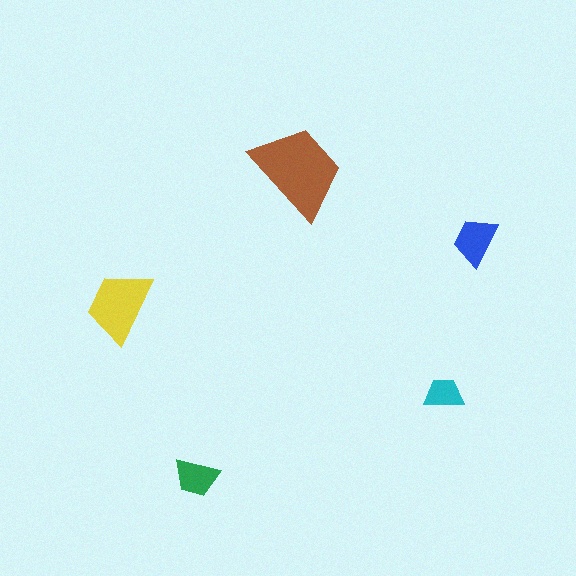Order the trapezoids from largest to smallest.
the brown one, the yellow one, the blue one, the green one, the cyan one.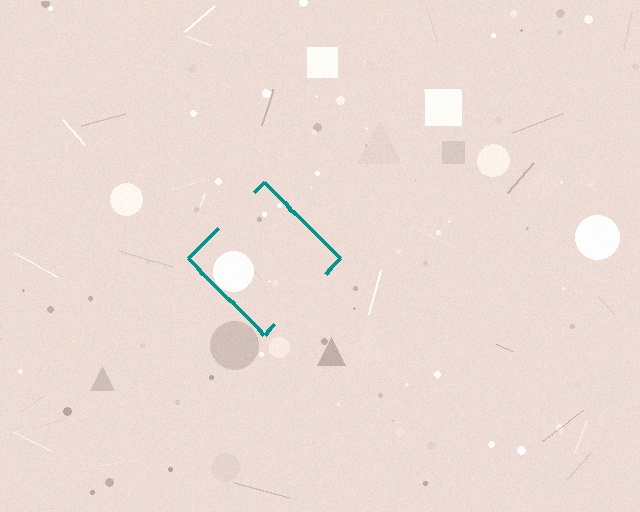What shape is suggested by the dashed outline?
The dashed outline suggests a diamond.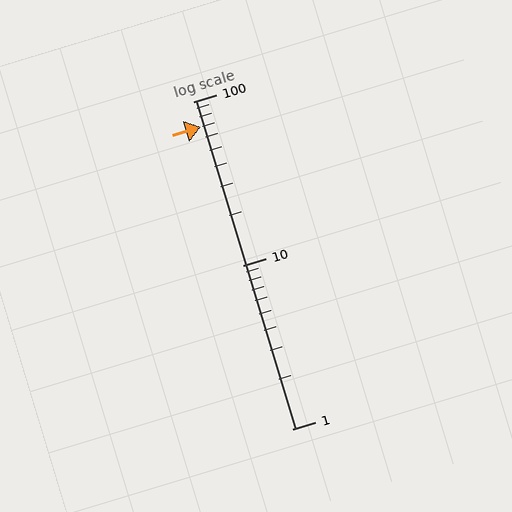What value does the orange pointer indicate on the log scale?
The pointer indicates approximately 70.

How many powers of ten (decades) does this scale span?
The scale spans 2 decades, from 1 to 100.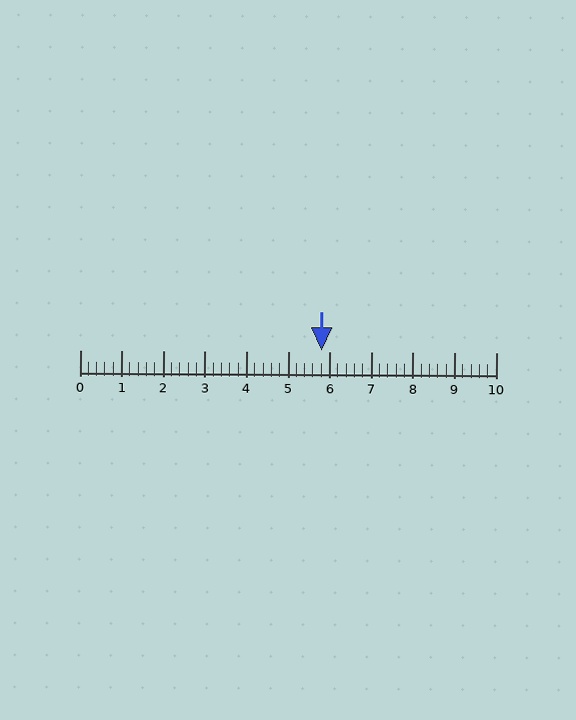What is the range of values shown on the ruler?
The ruler shows values from 0 to 10.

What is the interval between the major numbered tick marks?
The major tick marks are spaced 1 units apart.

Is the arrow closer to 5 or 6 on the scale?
The arrow is closer to 6.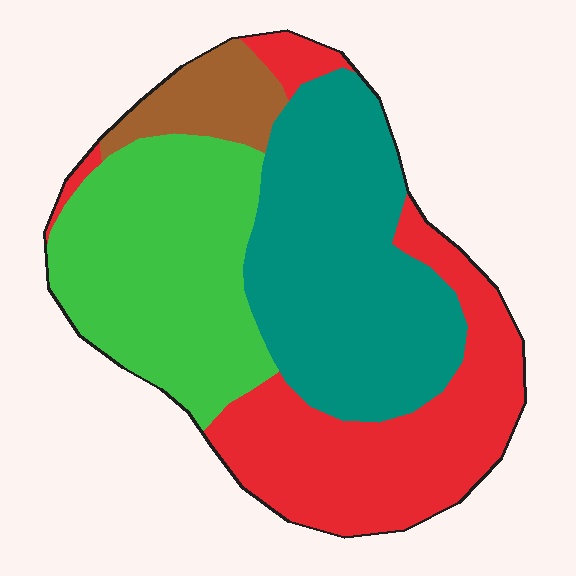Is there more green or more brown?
Green.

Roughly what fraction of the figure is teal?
Teal covers around 35% of the figure.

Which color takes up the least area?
Brown, at roughly 10%.